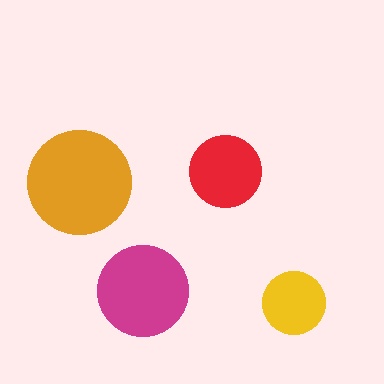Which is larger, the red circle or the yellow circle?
The red one.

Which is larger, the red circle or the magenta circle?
The magenta one.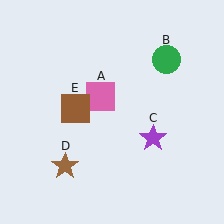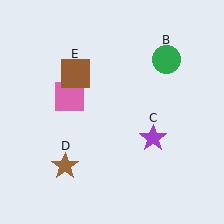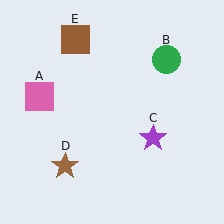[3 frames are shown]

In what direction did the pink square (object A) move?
The pink square (object A) moved left.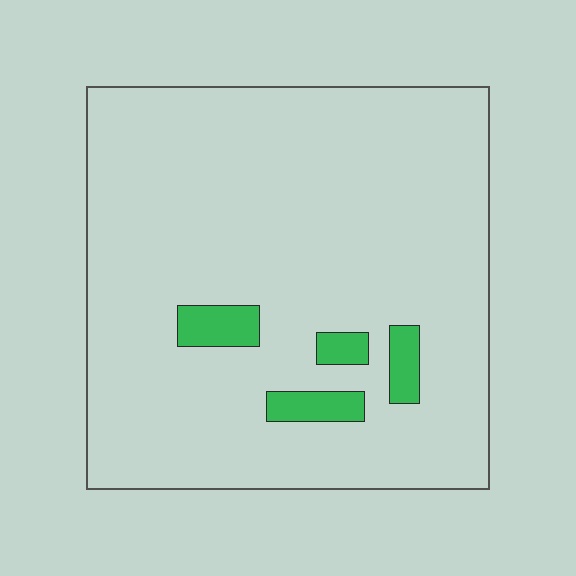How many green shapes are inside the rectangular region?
4.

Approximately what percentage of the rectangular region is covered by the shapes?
Approximately 5%.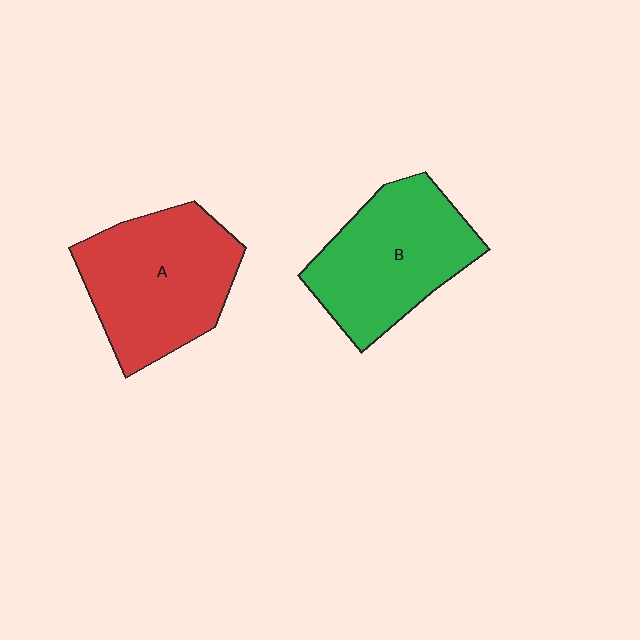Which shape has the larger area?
Shape A (red).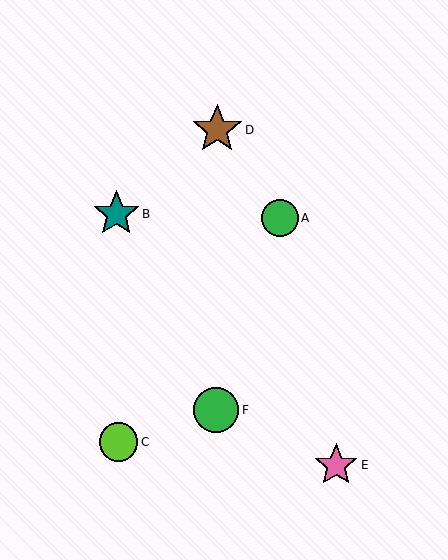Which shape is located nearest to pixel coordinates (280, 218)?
The green circle (labeled A) at (280, 218) is nearest to that location.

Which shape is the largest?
The brown star (labeled D) is the largest.